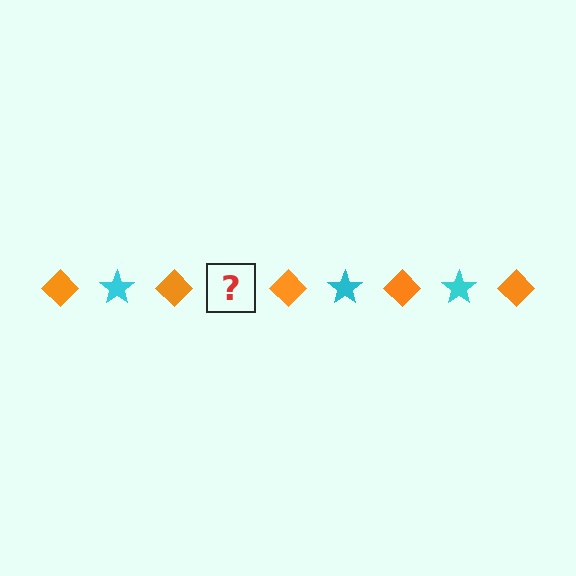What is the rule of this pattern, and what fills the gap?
The rule is that the pattern alternates between orange diamond and cyan star. The gap should be filled with a cyan star.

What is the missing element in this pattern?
The missing element is a cyan star.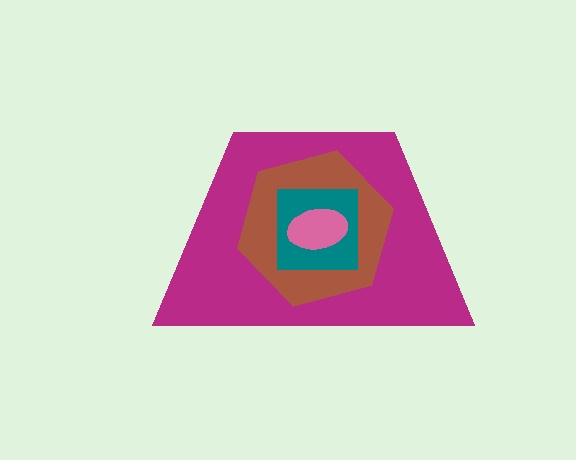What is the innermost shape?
The pink ellipse.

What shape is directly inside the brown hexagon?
The teal square.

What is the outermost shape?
The magenta trapezoid.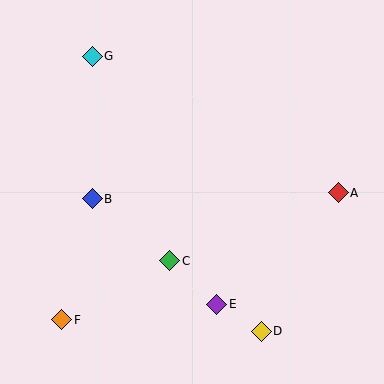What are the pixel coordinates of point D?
Point D is at (261, 331).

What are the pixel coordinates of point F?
Point F is at (62, 320).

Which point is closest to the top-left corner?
Point G is closest to the top-left corner.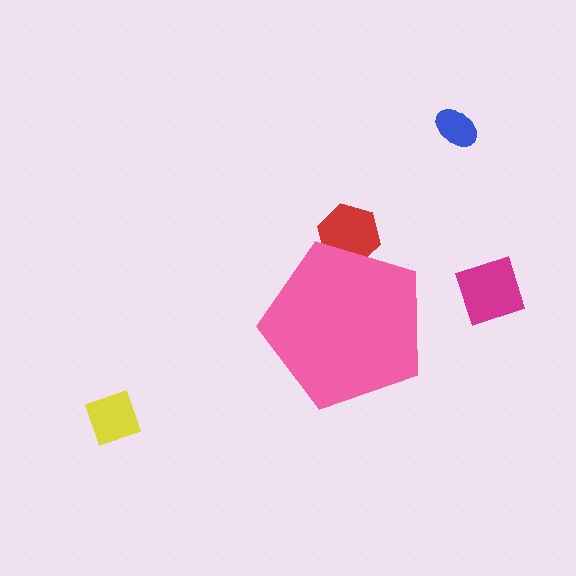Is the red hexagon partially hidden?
Yes, the red hexagon is partially hidden behind the pink pentagon.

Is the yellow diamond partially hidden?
No, the yellow diamond is fully visible.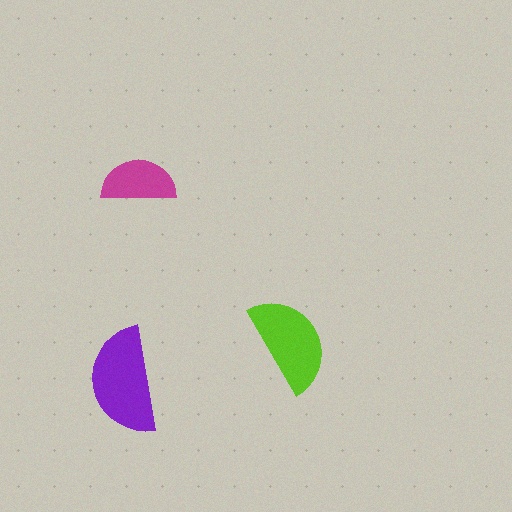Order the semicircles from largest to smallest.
the purple one, the lime one, the magenta one.